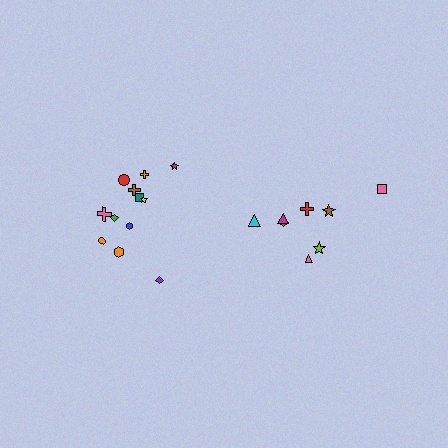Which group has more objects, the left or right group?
The left group.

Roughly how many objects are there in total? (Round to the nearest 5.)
Roughly 20 objects in total.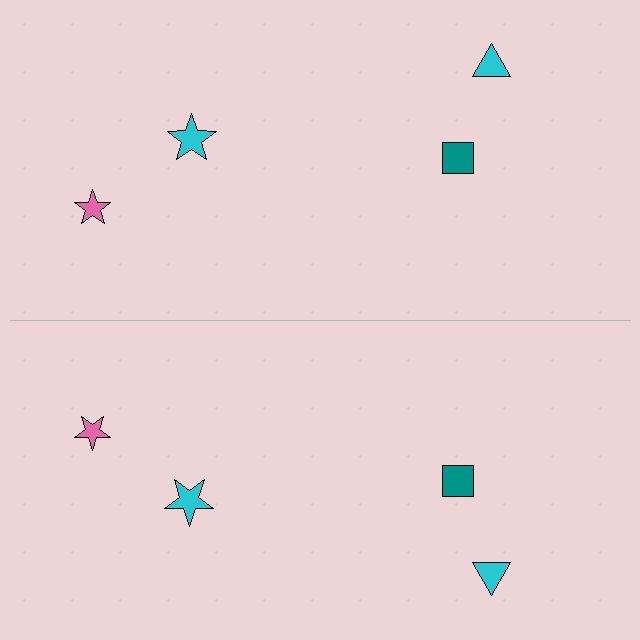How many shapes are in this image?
There are 8 shapes in this image.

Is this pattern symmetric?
Yes, this pattern has bilateral (reflection) symmetry.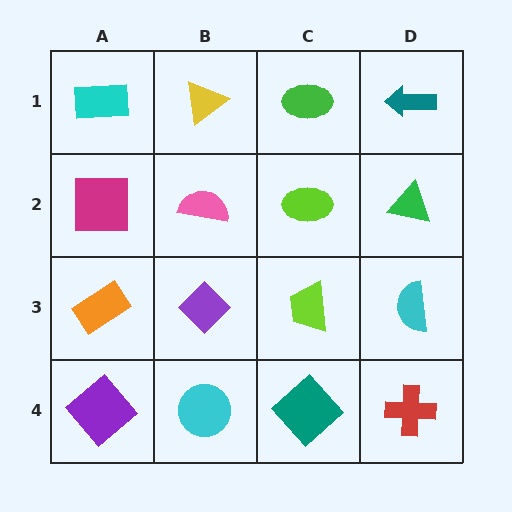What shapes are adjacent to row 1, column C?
A lime ellipse (row 2, column C), a yellow triangle (row 1, column B), a teal arrow (row 1, column D).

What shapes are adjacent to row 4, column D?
A cyan semicircle (row 3, column D), a teal diamond (row 4, column C).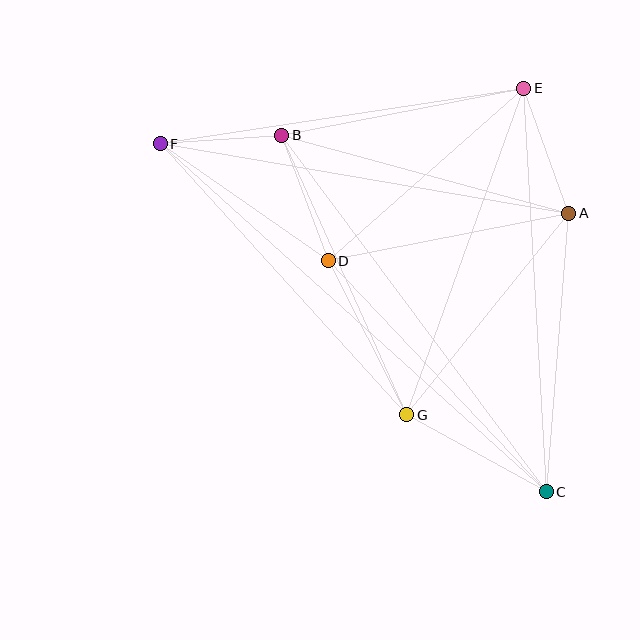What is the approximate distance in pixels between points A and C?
The distance between A and C is approximately 279 pixels.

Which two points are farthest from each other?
Points C and F are farthest from each other.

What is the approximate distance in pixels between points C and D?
The distance between C and D is approximately 318 pixels.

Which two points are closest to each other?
Points B and F are closest to each other.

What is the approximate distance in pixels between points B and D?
The distance between B and D is approximately 134 pixels.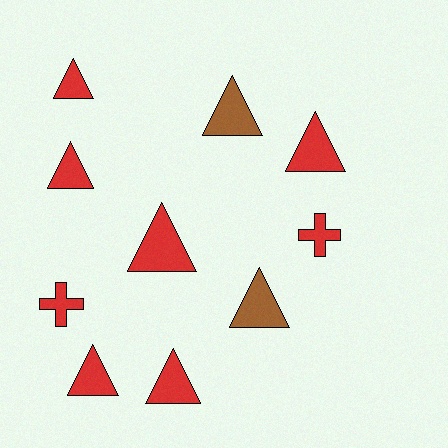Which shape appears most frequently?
Triangle, with 8 objects.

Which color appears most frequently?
Red, with 8 objects.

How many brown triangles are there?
There are 2 brown triangles.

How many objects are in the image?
There are 10 objects.